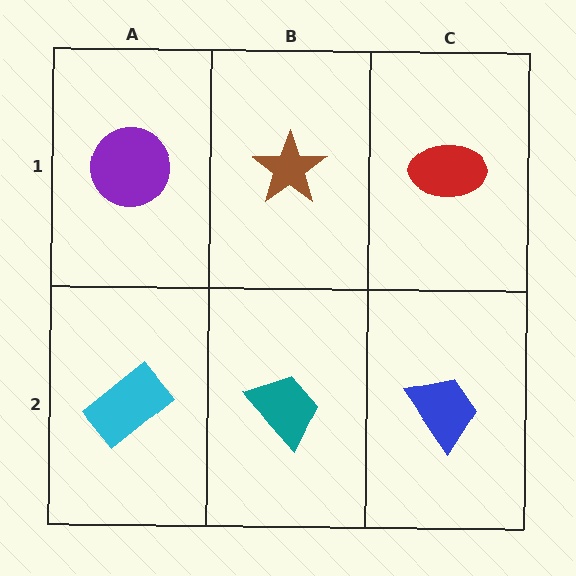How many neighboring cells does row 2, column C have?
2.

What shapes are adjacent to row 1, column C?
A blue trapezoid (row 2, column C), a brown star (row 1, column B).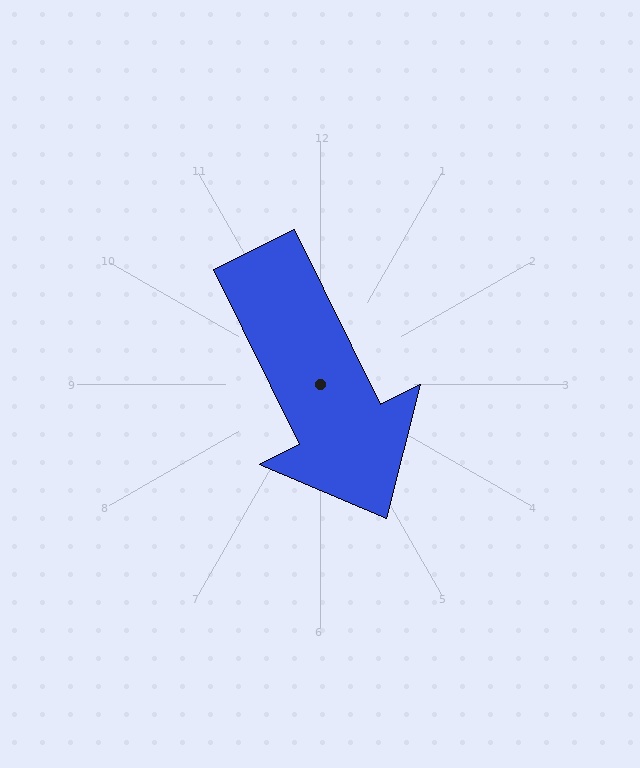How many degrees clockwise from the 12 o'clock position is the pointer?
Approximately 154 degrees.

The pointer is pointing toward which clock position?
Roughly 5 o'clock.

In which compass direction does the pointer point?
Southeast.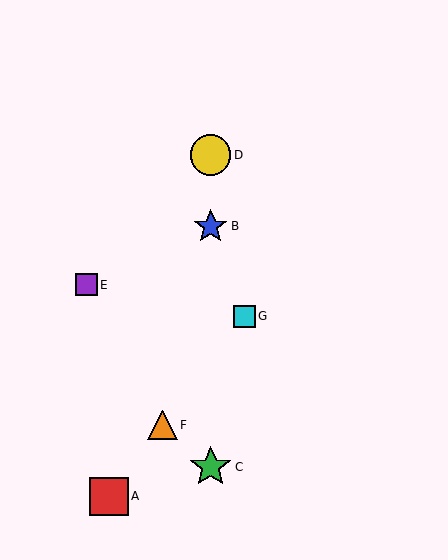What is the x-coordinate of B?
Object B is at x≈211.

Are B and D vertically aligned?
Yes, both are at x≈211.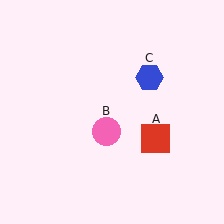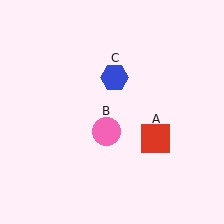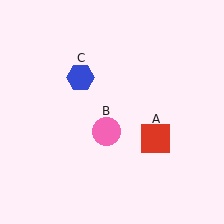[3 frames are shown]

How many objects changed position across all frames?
1 object changed position: blue hexagon (object C).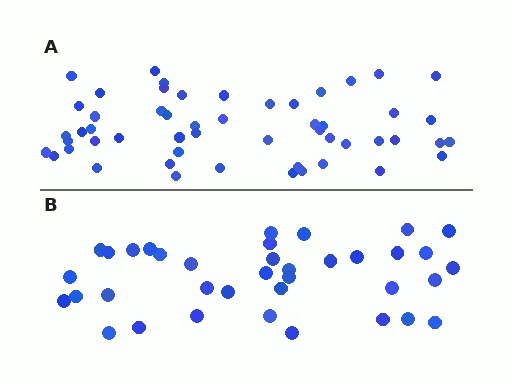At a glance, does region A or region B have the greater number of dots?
Region A (the top region) has more dots.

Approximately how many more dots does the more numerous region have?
Region A has approximately 15 more dots than region B.